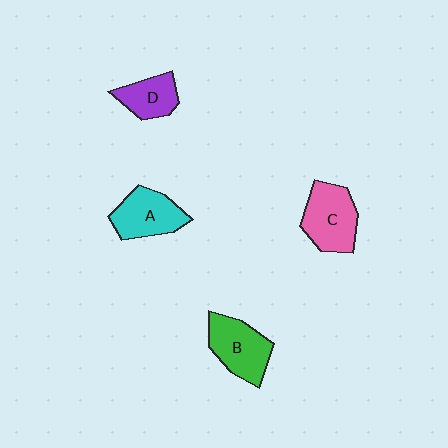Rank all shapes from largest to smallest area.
From largest to smallest: C (pink), B (green), A (cyan), D (purple).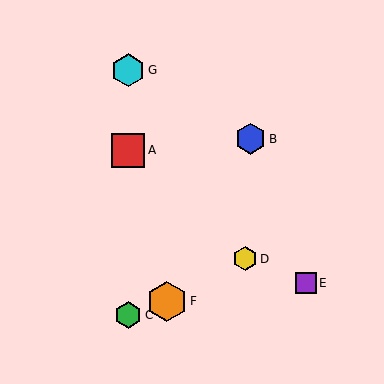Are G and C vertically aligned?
Yes, both are at x≈128.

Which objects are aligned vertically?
Objects A, C, G are aligned vertically.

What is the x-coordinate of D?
Object D is at x≈245.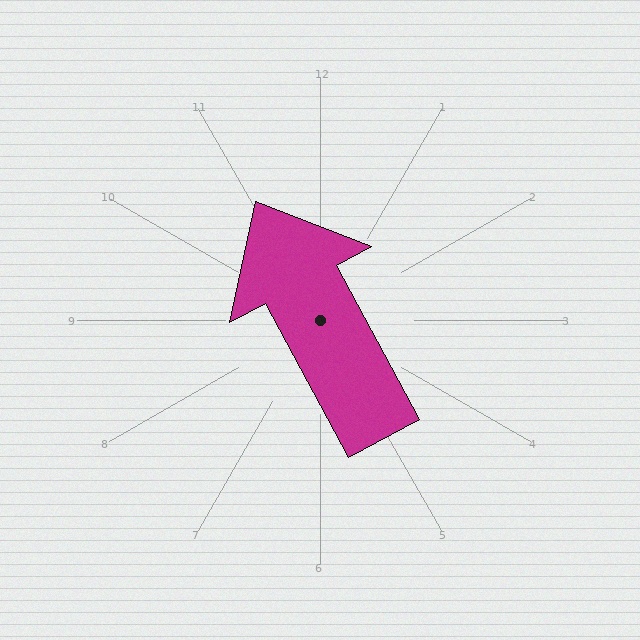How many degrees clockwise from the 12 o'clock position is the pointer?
Approximately 332 degrees.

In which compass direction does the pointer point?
Northwest.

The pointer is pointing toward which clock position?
Roughly 11 o'clock.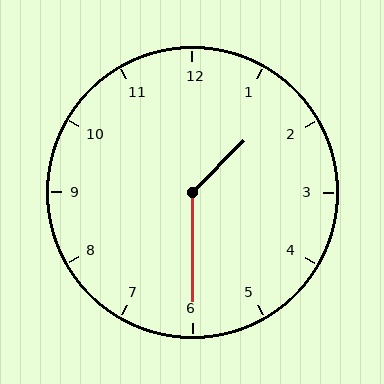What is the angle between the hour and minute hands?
Approximately 135 degrees.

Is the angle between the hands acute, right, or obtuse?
It is obtuse.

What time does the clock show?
1:30.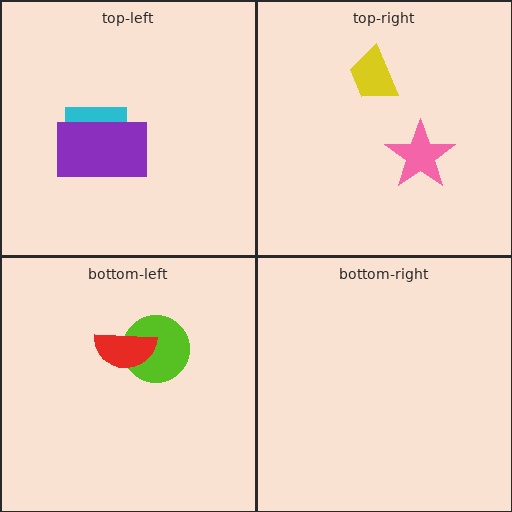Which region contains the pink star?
The top-right region.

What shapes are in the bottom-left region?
The lime circle, the red semicircle.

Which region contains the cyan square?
The top-left region.